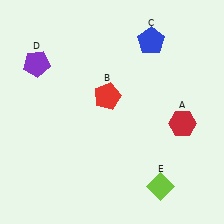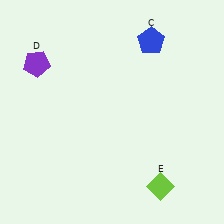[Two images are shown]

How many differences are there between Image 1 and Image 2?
There are 2 differences between the two images.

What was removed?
The red pentagon (B), the red hexagon (A) were removed in Image 2.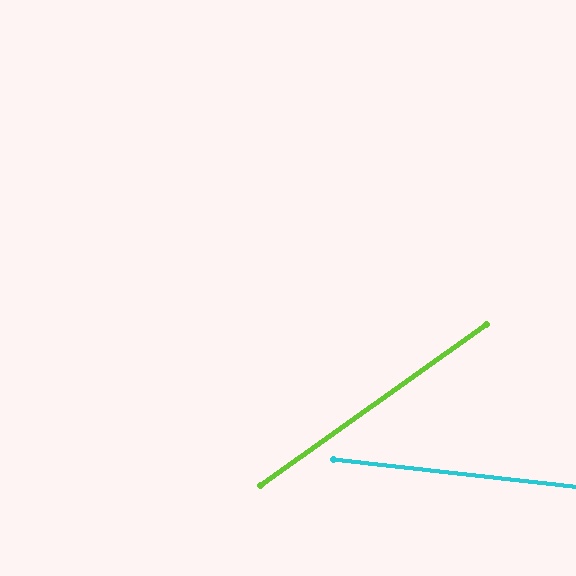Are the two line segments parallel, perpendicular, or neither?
Neither parallel nor perpendicular — they differ by about 42°.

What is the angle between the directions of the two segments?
Approximately 42 degrees.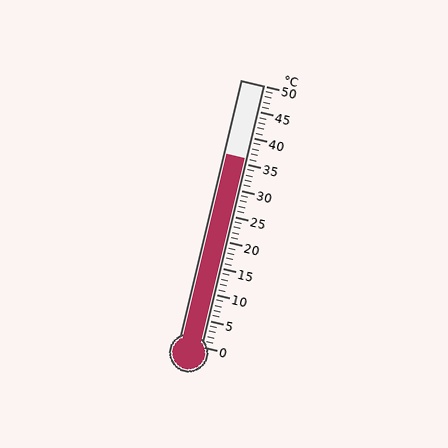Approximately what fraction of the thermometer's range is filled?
The thermometer is filled to approximately 70% of its range.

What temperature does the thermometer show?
The thermometer shows approximately 36°C.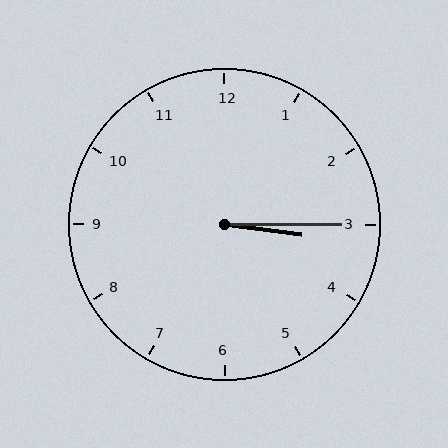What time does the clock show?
3:15.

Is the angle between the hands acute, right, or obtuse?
It is acute.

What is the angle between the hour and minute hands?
Approximately 8 degrees.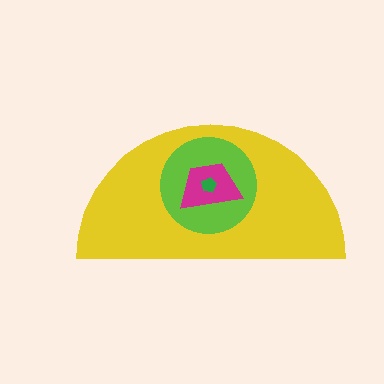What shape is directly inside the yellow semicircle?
The lime circle.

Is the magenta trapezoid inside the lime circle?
Yes.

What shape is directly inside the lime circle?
The magenta trapezoid.